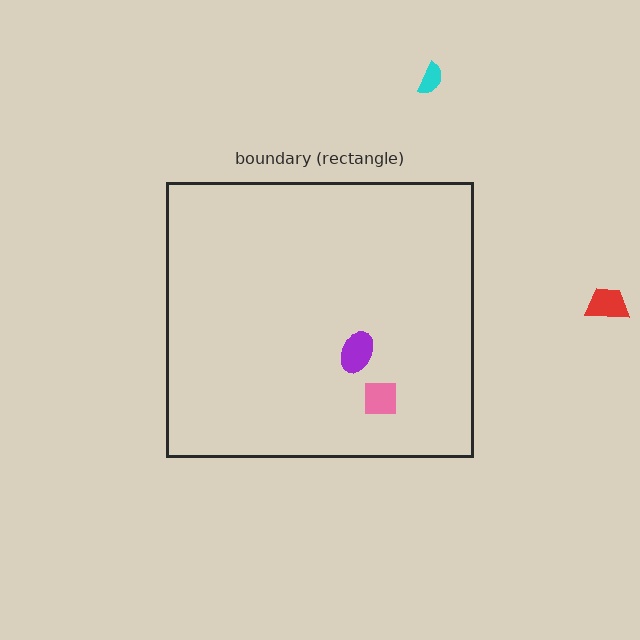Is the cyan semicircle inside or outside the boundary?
Outside.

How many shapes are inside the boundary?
2 inside, 2 outside.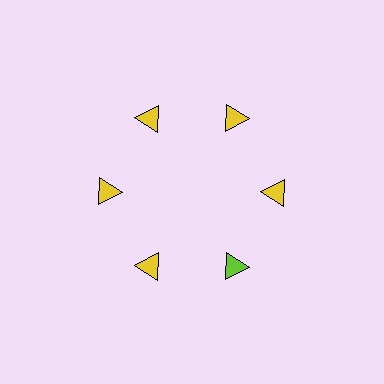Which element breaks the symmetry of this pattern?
The lime triangle at roughly the 5 o'clock position breaks the symmetry. All other shapes are yellow triangles.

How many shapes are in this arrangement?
There are 6 shapes arranged in a ring pattern.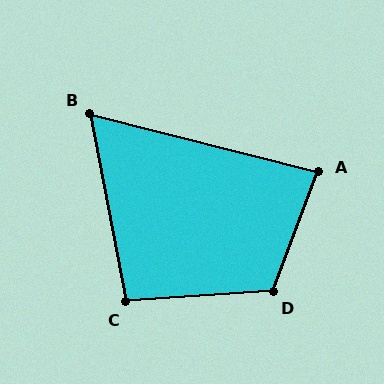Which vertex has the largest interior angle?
D, at approximately 115 degrees.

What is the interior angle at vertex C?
Approximately 97 degrees (obtuse).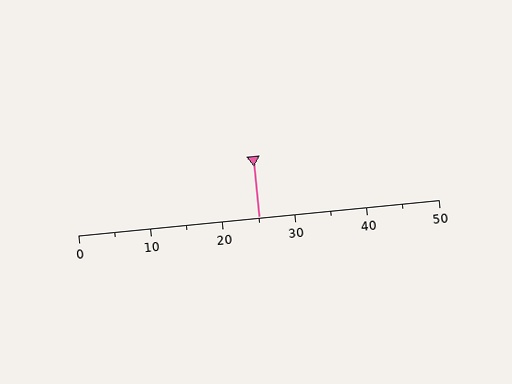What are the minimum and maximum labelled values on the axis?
The axis runs from 0 to 50.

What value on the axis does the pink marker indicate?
The marker indicates approximately 25.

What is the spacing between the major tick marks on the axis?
The major ticks are spaced 10 apart.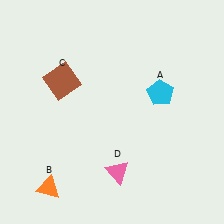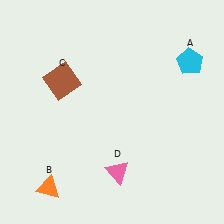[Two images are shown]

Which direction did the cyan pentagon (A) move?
The cyan pentagon (A) moved up.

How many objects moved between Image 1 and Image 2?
1 object moved between the two images.